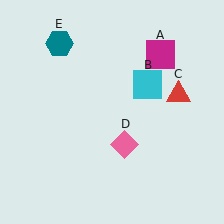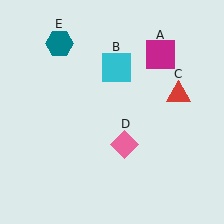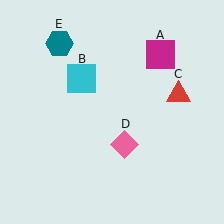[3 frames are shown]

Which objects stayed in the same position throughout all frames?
Magenta square (object A) and red triangle (object C) and pink diamond (object D) and teal hexagon (object E) remained stationary.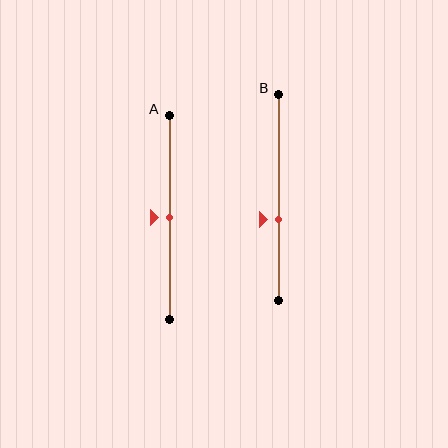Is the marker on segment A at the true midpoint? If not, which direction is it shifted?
Yes, the marker on segment A is at the true midpoint.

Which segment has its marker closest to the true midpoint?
Segment A has its marker closest to the true midpoint.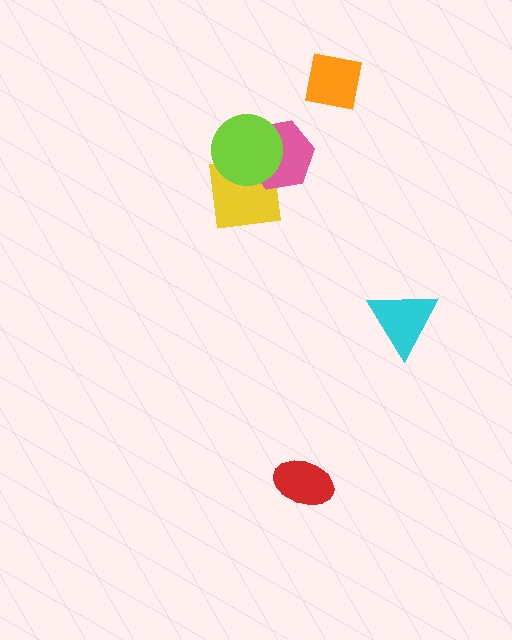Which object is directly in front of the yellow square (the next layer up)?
The pink hexagon is directly in front of the yellow square.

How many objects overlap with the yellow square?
2 objects overlap with the yellow square.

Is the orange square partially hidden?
No, no other shape covers it.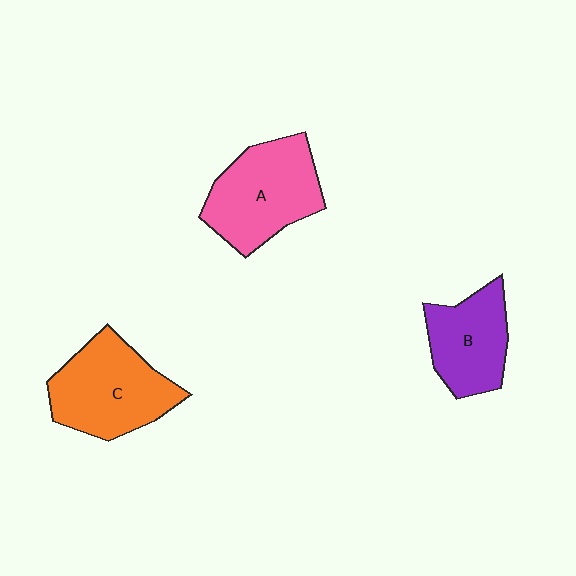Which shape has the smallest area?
Shape B (purple).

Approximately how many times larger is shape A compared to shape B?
Approximately 1.3 times.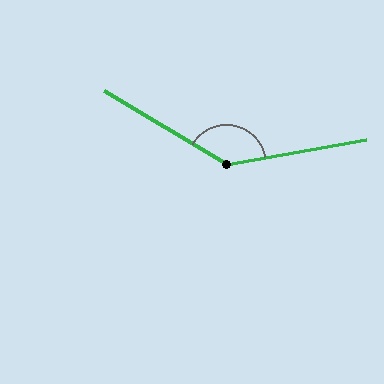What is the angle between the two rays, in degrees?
Approximately 139 degrees.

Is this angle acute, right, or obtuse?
It is obtuse.